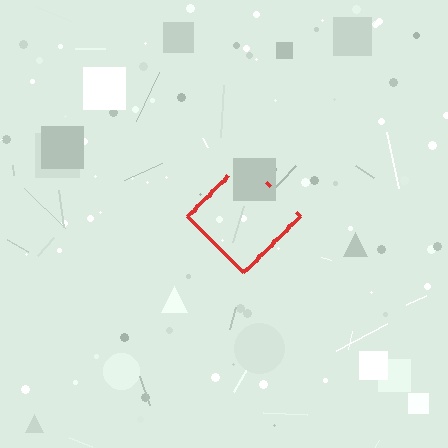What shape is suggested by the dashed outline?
The dashed outline suggests a diamond.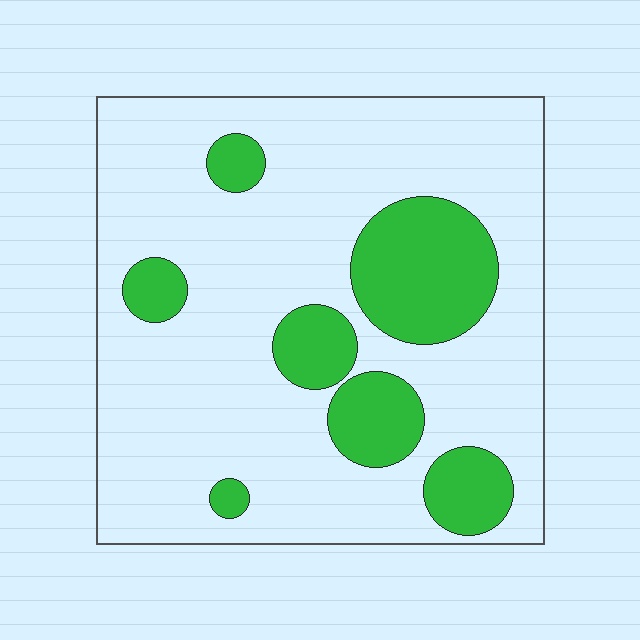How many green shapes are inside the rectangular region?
7.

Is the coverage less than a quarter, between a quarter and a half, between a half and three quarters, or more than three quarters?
Less than a quarter.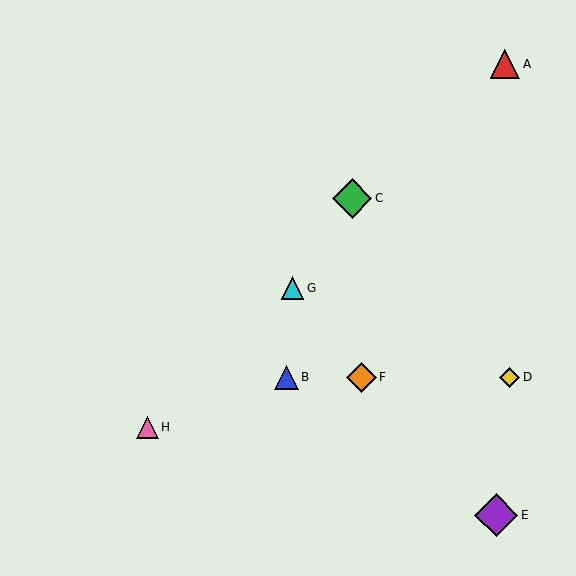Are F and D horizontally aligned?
Yes, both are at y≈377.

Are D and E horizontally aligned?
No, D is at y≈377 and E is at y≈515.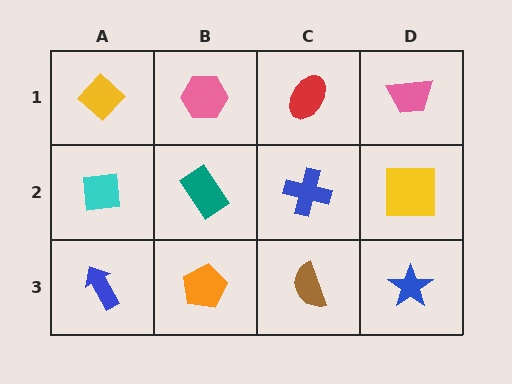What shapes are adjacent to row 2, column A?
A yellow diamond (row 1, column A), a blue arrow (row 3, column A), a teal rectangle (row 2, column B).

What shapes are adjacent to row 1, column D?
A yellow square (row 2, column D), a red ellipse (row 1, column C).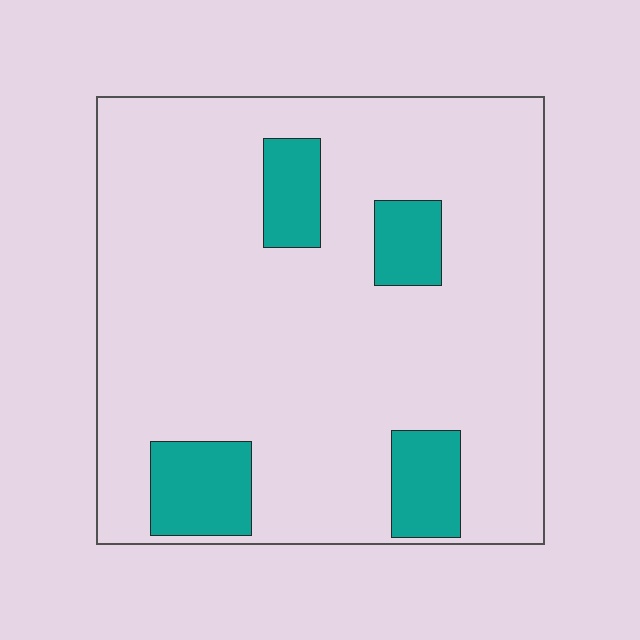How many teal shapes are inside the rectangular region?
4.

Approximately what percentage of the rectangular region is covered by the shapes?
Approximately 15%.